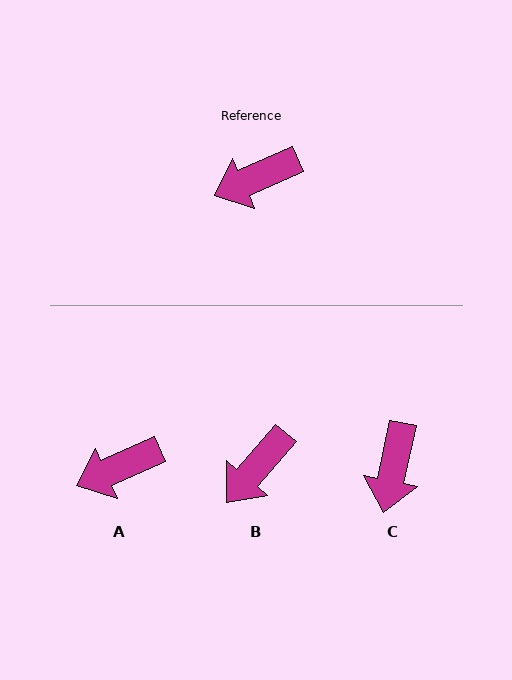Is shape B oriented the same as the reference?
No, it is off by about 26 degrees.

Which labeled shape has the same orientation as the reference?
A.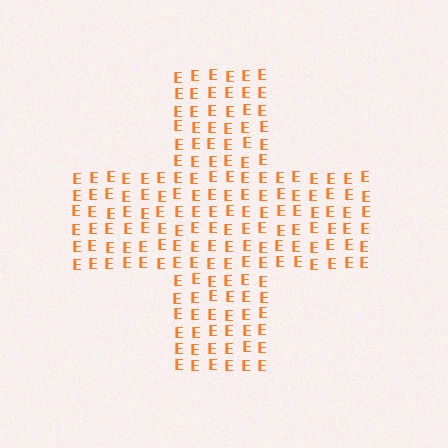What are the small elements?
The small elements are letter E's.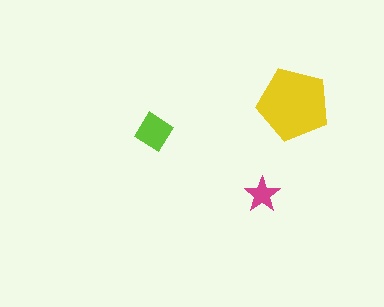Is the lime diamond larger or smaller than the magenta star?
Larger.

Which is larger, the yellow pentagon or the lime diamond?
The yellow pentagon.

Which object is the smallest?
The magenta star.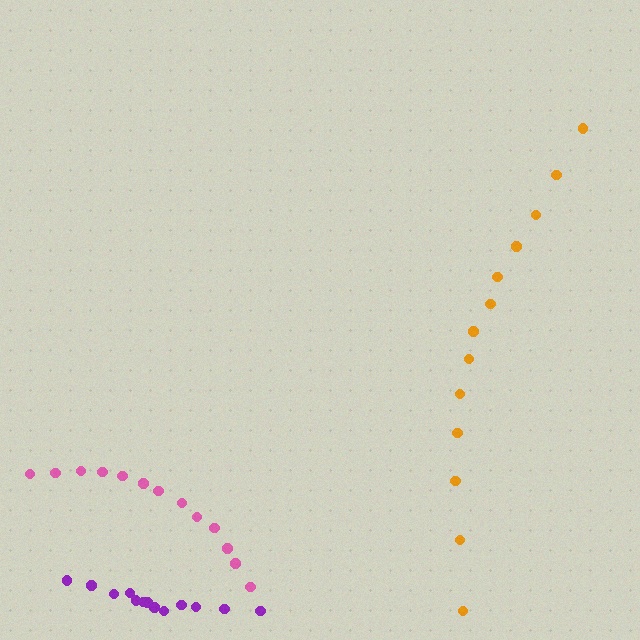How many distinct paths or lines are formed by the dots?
There are 3 distinct paths.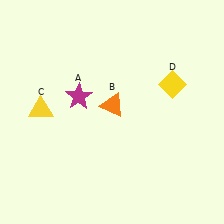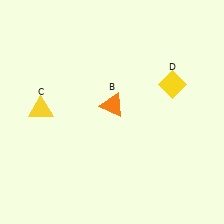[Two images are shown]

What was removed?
The magenta star (A) was removed in Image 2.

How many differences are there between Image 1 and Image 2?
There is 1 difference between the two images.